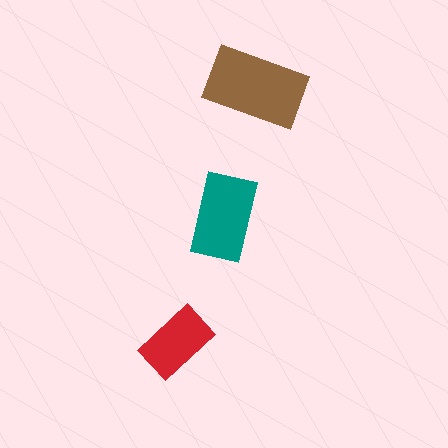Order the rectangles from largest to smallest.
the brown one, the teal one, the red one.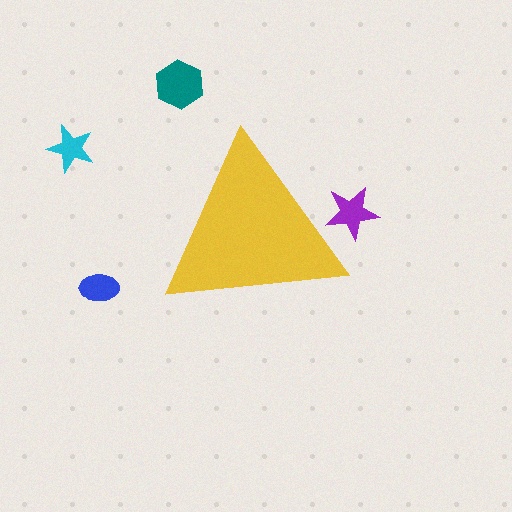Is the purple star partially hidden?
Yes, the purple star is partially hidden behind the yellow triangle.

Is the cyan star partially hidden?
No, the cyan star is fully visible.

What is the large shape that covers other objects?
A yellow triangle.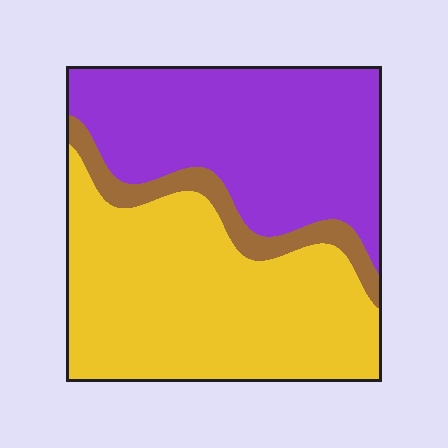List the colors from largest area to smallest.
From largest to smallest: yellow, purple, brown.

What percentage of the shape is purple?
Purple covers roughly 40% of the shape.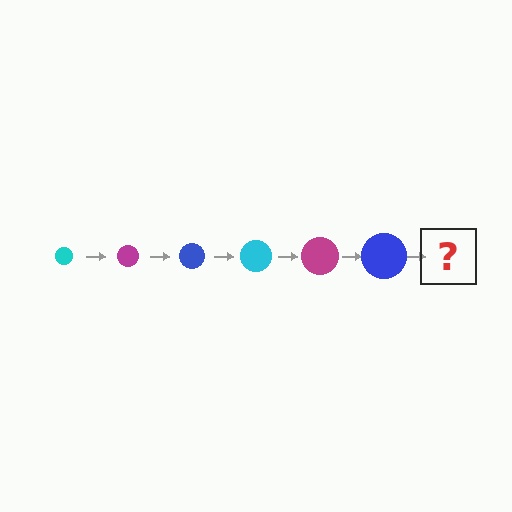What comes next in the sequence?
The next element should be a cyan circle, larger than the previous one.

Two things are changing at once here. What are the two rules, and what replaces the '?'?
The two rules are that the circle grows larger each step and the color cycles through cyan, magenta, and blue. The '?' should be a cyan circle, larger than the previous one.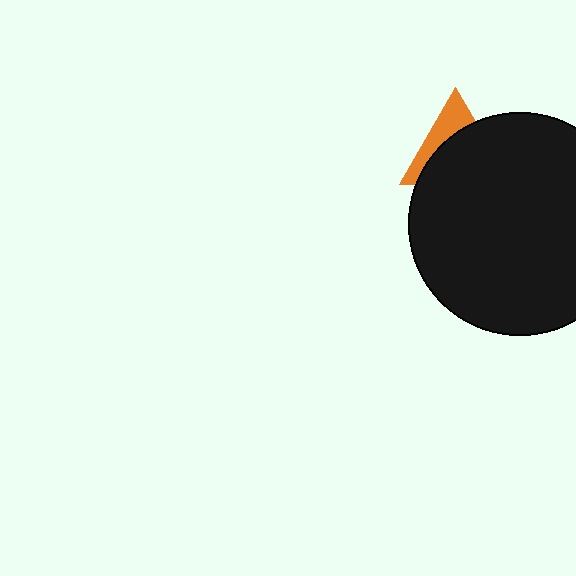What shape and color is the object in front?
The object in front is a black circle.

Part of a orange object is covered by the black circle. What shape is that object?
It is a triangle.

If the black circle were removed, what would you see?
You would see the complete orange triangle.